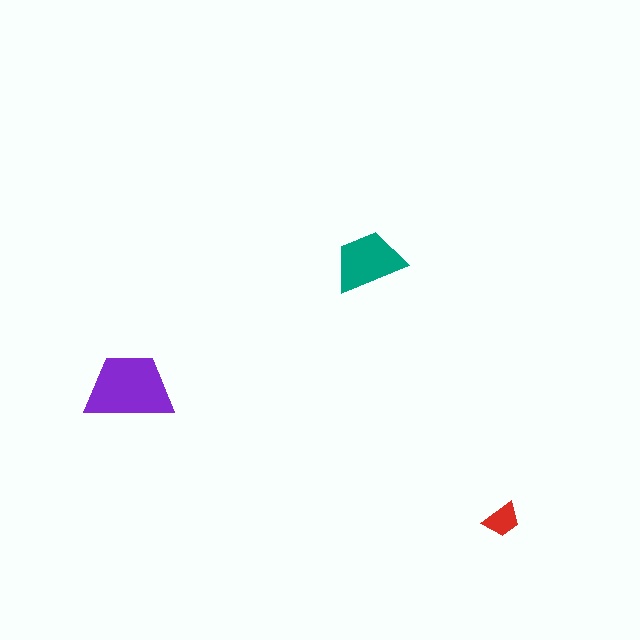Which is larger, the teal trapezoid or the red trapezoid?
The teal one.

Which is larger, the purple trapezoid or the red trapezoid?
The purple one.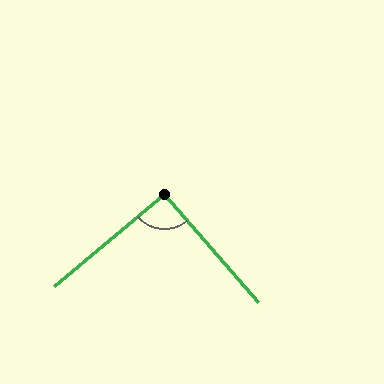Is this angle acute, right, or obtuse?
It is approximately a right angle.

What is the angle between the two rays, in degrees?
Approximately 91 degrees.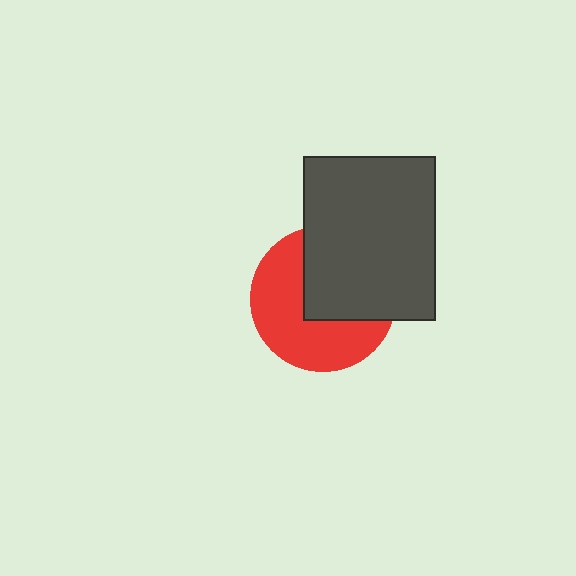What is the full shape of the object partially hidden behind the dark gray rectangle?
The partially hidden object is a red circle.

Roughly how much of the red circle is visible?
About half of it is visible (roughly 54%).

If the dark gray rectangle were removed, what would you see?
You would see the complete red circle.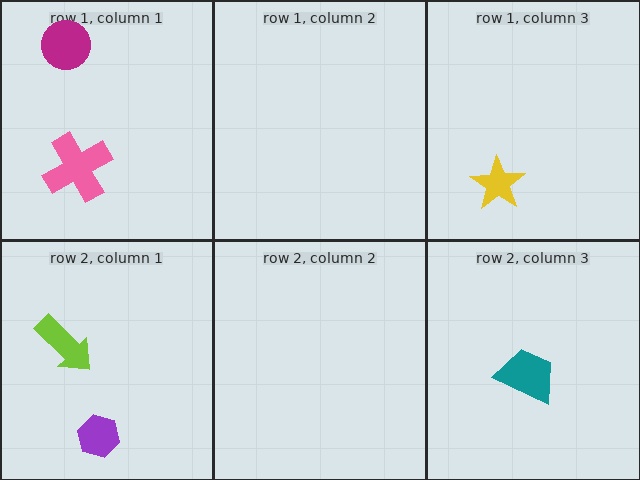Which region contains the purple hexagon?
The row 2, column 1 region.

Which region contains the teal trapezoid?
The row 2, column 3 region.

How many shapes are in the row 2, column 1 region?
2.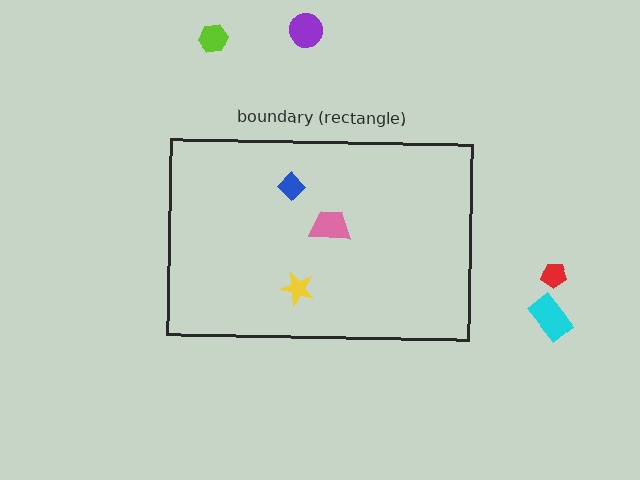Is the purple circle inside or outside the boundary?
Outside.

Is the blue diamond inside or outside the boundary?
Inside.